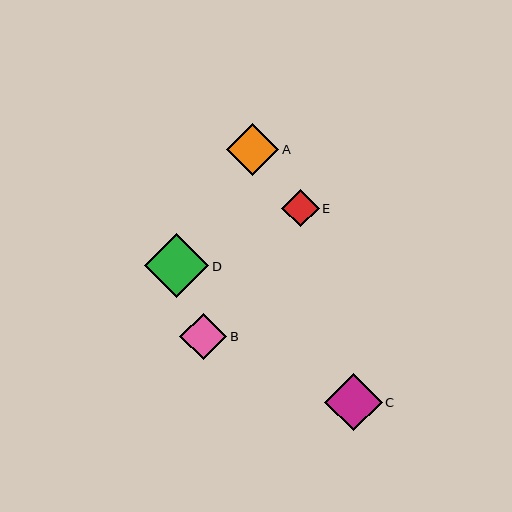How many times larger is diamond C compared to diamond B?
Diamond C is approximately 1.2 times the size of diamond B.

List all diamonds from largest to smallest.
From largest to smallest: D, C, A, B, E.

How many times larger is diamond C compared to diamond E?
Diamond C is approximately 1.5 times the size of diamond E.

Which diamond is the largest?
Diamond D is the largest with a size of approximately 64 pixels.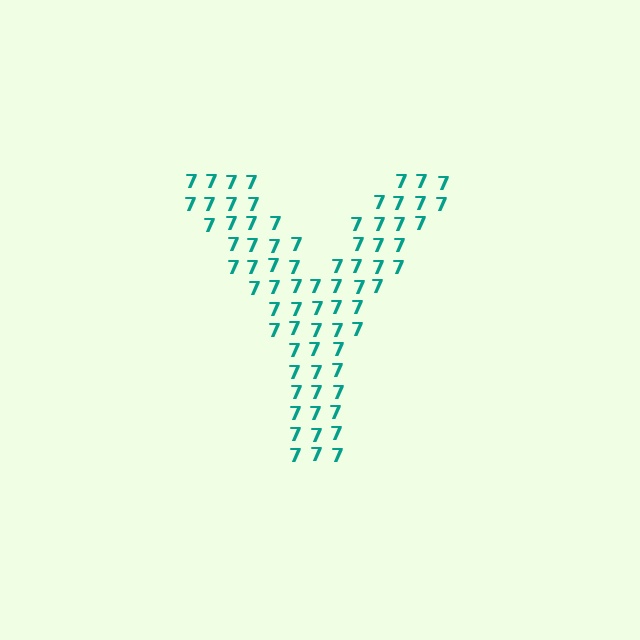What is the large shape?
The large shape is the letter Y.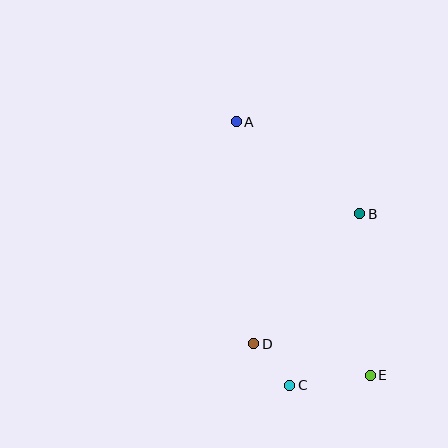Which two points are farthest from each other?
Points A and E are farthest from each other.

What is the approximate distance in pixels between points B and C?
The distance between B and C is approximately 185 pixels.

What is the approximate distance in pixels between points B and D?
The distance between B and D is approximately 168 pixels.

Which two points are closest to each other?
Points C and D are closest to each other.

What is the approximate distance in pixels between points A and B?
The distance between A and B is approximately 154 pixels.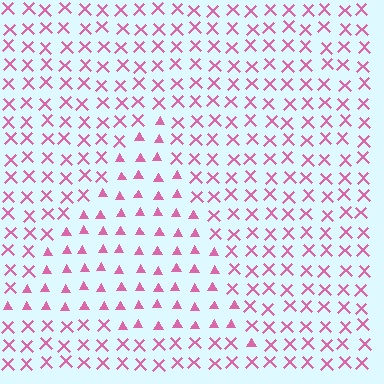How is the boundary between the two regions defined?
The boundary is defined by a change in element shape: triangles inside vs. X marks outside. All elements share the same color and spacing.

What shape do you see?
I see a triangle.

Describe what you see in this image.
The image is filled with small pink elements arranged in a uniform grid. A triangle-shaped region contains triangles, while the surrounding area contains X marks. The boundary is defined purely by the change in element shape.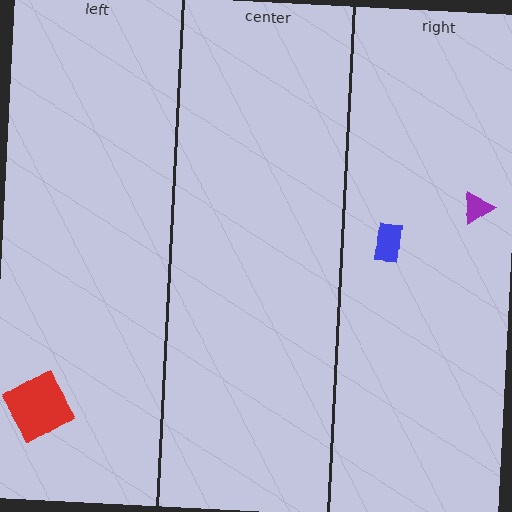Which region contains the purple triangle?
The right region.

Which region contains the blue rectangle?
The right region.